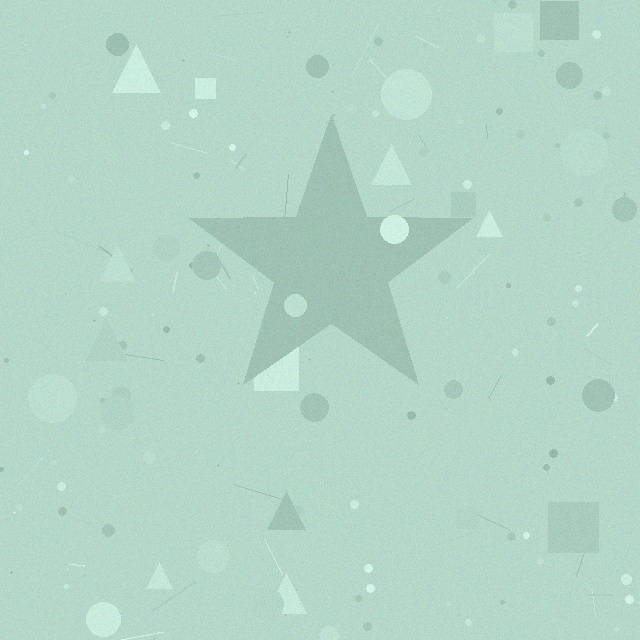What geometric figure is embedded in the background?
A star is embedded in the background.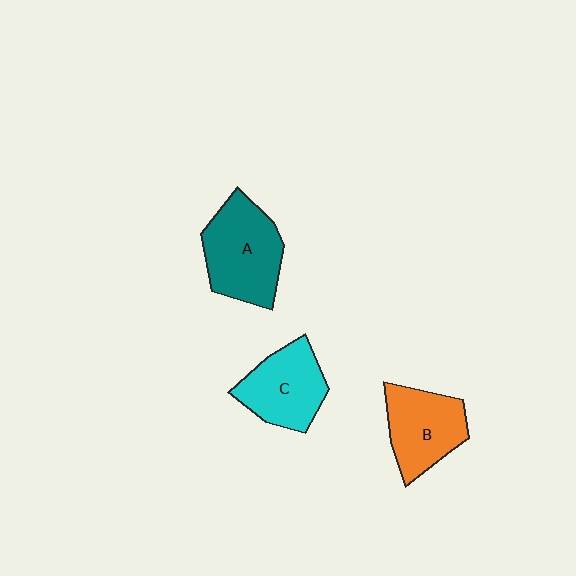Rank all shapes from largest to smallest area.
From largest to smallest: A (teal), C (cyan), B (orange).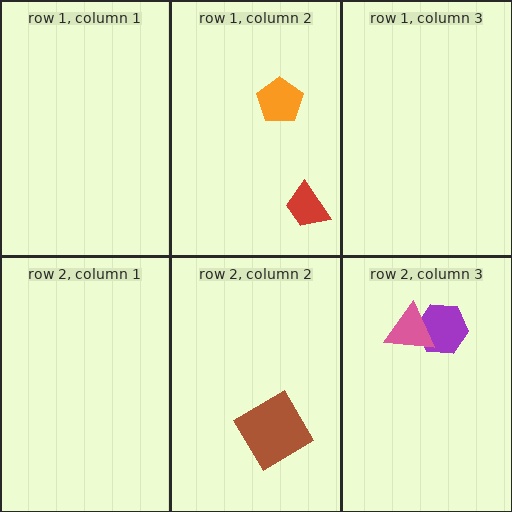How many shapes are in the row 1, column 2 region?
2.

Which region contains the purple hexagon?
The row 2, column 3 region.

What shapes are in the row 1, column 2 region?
The red trapezoid, the orange pentagon.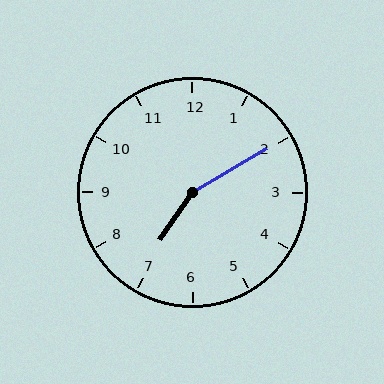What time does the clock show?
7:10.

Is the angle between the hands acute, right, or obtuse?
It is obtuse.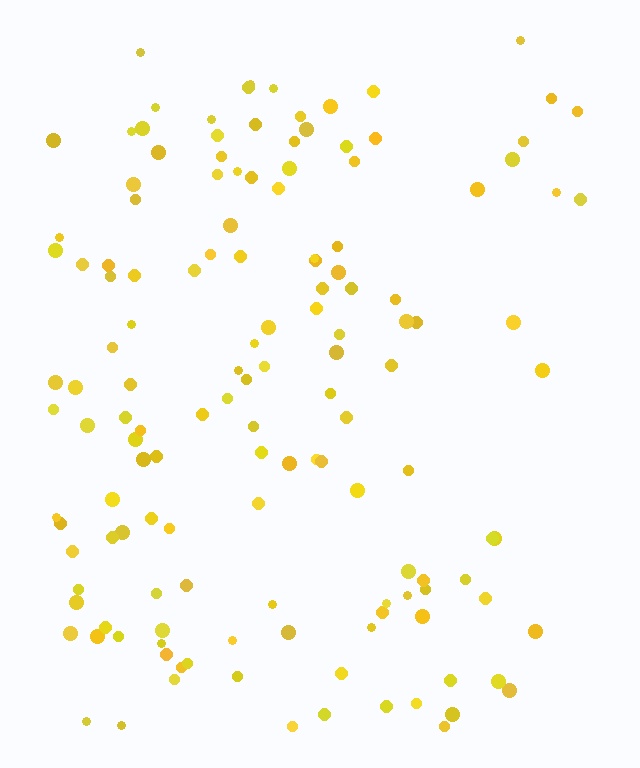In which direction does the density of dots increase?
From right to left, with the left side densest.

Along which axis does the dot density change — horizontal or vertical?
Horizontal.